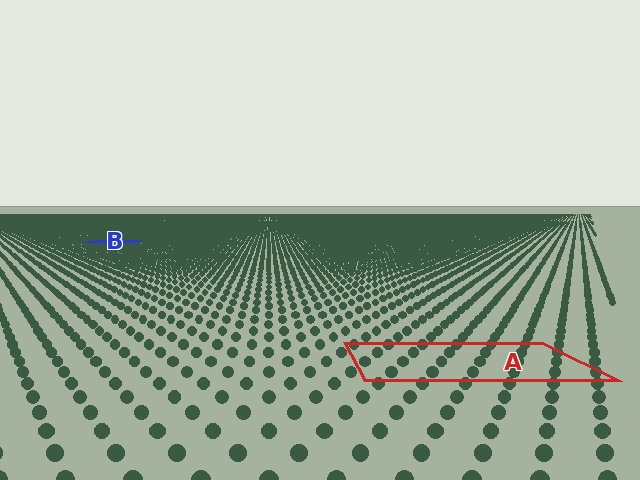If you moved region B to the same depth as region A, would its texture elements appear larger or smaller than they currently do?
They would appear larger. At a closer depth, the same texture elements are projected at a bigger on-screen size.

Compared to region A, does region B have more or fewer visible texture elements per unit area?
Region B has more texture elements per unit area — they are packed more densely because it is farther away.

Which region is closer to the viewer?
Region A is closer. The texture elements there are larger and more spread out.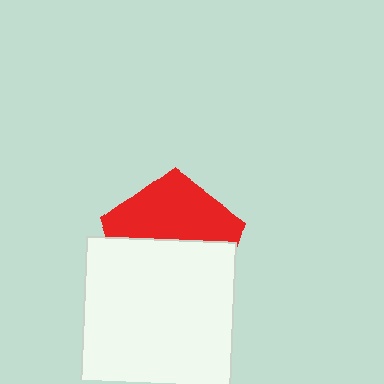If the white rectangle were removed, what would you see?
You would see the complete red pentagon.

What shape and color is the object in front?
The object in front is a white rectangle.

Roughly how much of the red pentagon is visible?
About half of it is visible (roughly 46%).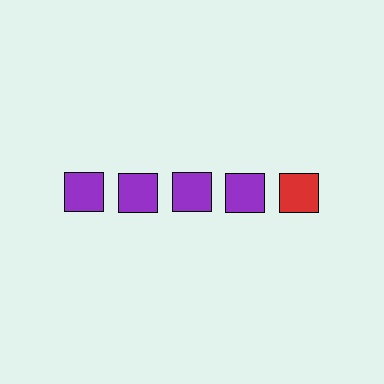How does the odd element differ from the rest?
It has a different color: red instead of purple.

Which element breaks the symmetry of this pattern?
The red square in the top row, rightmost column breaks the symmetry. All other shapes are purple squares.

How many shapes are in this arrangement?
There are 5 shapes arranged in a grid pattern.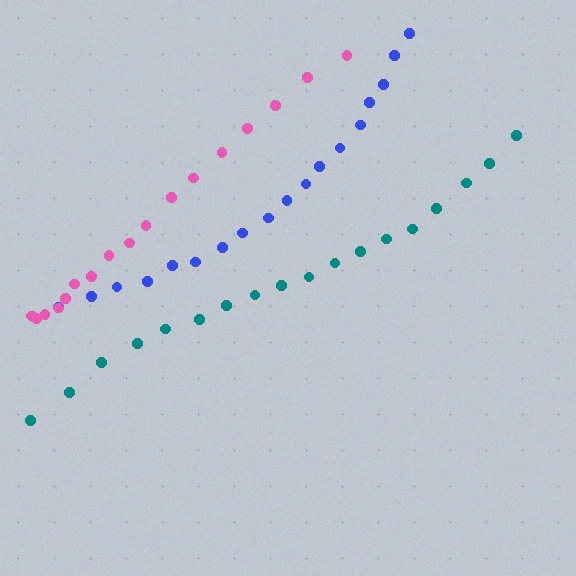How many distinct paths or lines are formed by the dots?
There are 3 distinct paths.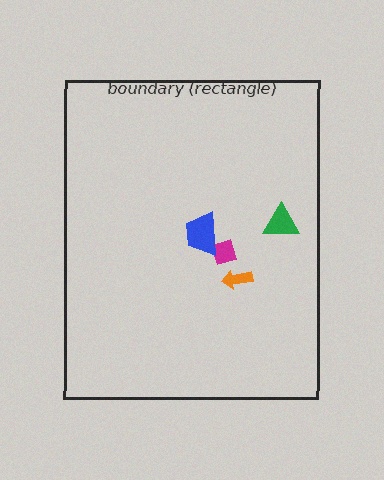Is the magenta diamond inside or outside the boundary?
Inside.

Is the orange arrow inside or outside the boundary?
Inside.